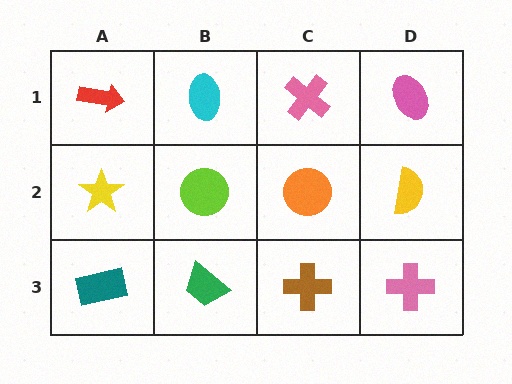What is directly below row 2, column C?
A brown cross.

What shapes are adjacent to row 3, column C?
An orange circle (row 2, column C), a green trapezoid (row 3, column B), a pink cross (row 3, column D).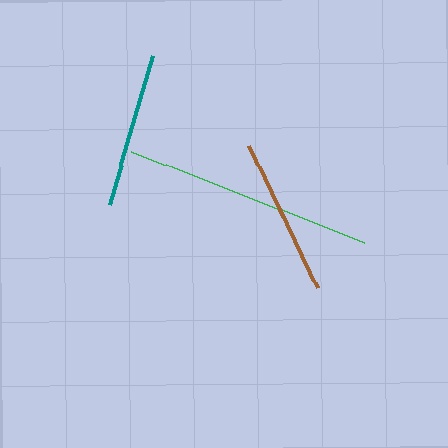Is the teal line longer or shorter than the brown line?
The brown line is longer than the teal line.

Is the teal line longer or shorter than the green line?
The green line is longer than the teal line.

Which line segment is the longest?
The green line is the longest at approximately 250 pixels.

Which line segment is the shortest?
The teal line is the shortest at approximately 155 pixels.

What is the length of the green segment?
The green segment is approximately 250 pixels long.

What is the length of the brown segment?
The brown segment is approximately 159 pixels long.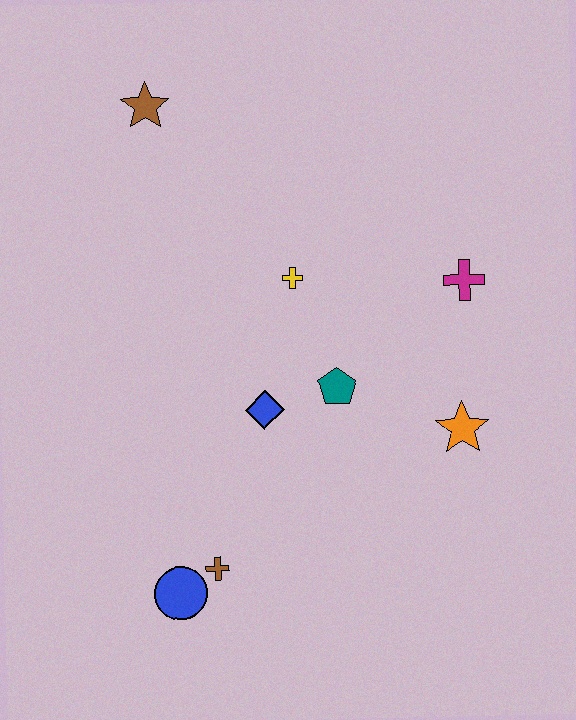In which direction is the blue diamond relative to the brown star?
The blue diamond is below the brown star.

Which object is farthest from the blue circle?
The brown star is farthest from the blue circle.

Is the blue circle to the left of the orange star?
Yes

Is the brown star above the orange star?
Yes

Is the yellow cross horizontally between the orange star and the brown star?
Yes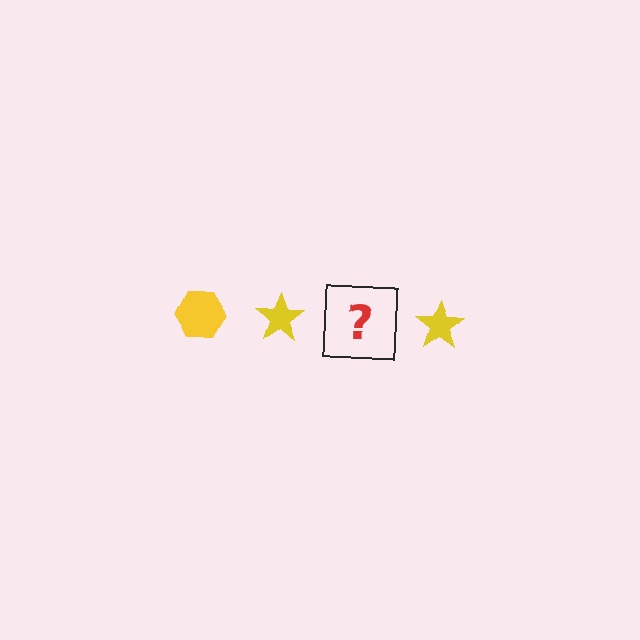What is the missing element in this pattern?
The missing element is a yellow hexagon.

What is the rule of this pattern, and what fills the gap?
The rule is that the pattern cycles through hexagon, star shapes in yellow. The gap should be filled with a yellow hexagon.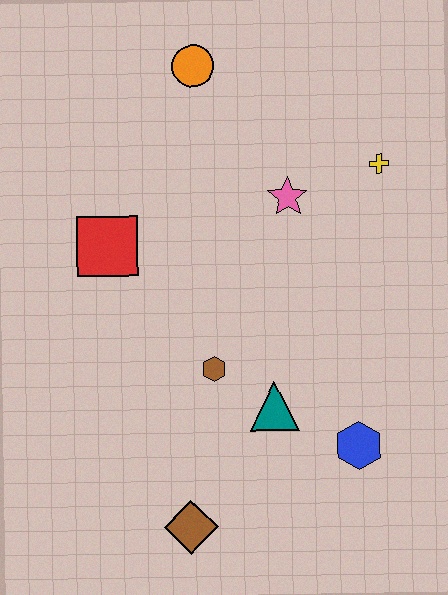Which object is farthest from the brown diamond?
The orange circle is farthest from the brown diamond.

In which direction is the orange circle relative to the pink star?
The orange circle is above the pink star.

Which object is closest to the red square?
The brown hexagon is closest to the red square.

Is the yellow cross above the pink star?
Yes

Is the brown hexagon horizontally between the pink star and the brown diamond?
Yes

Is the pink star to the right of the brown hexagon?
Yes